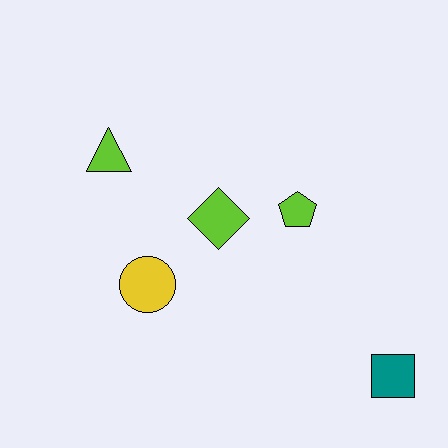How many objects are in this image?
There are 5 objects.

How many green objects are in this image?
There are no green objects.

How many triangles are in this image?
There is 1 triangle.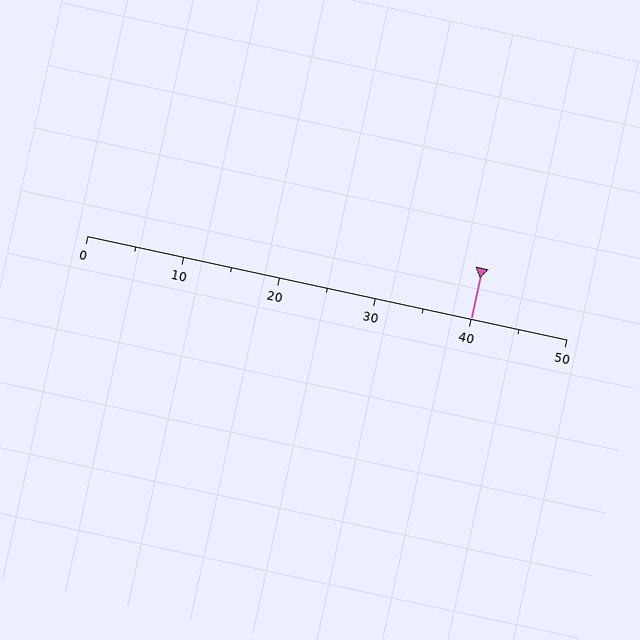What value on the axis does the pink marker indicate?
The marker indicates approximately 40.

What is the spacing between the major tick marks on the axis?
The major ticks are spaced 10 apart.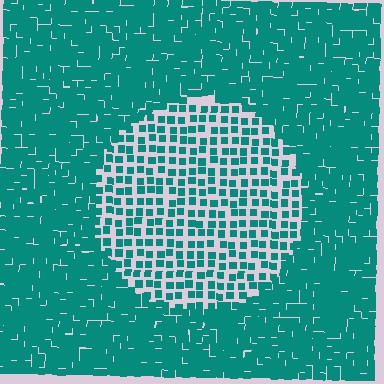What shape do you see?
I see a circle.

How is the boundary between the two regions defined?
The boundary is defined by a change in element density (approximately 2.3x ratio). All elements are the same color, size, and shape.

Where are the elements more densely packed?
The elements are more densely packed outside the circle boundary.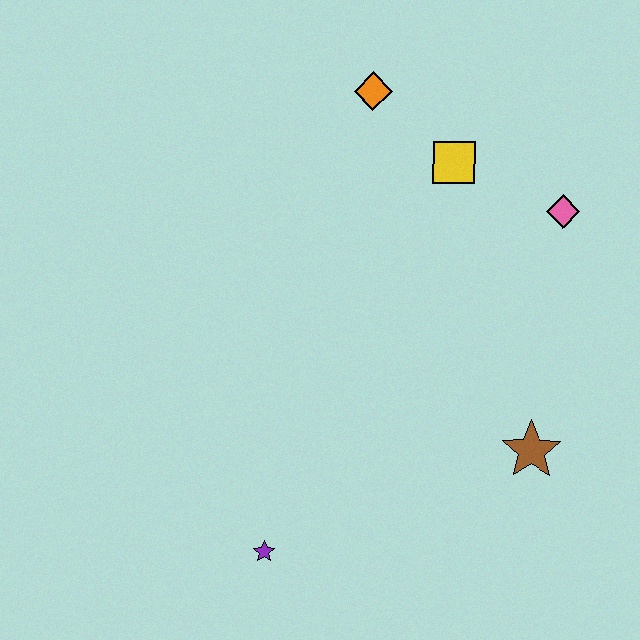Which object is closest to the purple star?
The brown star is closest to the purple star.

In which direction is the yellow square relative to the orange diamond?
The yellow square is to the right of the orange diamond.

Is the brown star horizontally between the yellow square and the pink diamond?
Yes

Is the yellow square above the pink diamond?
Yes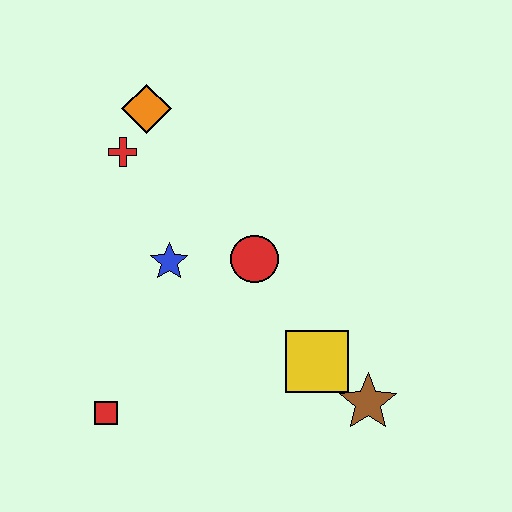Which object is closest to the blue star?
The red circle is closest to the blue star.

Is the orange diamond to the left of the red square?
No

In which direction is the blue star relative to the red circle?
The blue star is to the left of the red circle.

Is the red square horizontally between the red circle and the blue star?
No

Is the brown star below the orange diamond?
Yes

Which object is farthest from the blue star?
The brown star is farthest from the blue star.